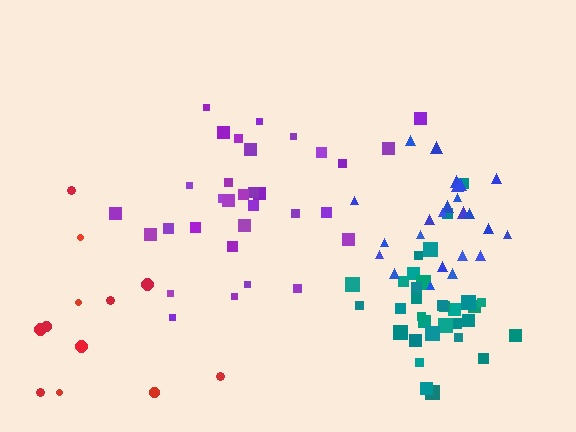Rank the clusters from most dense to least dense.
teal, blue, purple, red.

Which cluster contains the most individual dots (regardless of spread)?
Teal (32).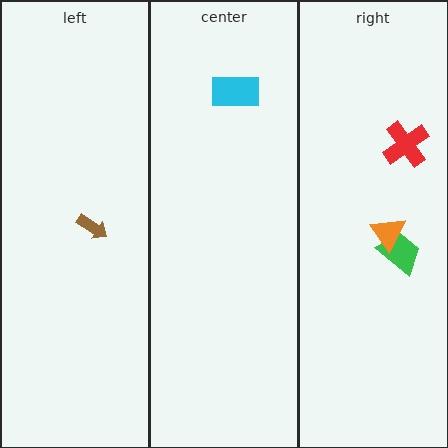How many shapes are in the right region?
3.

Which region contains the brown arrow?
The left region.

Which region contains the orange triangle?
The right region.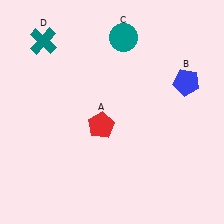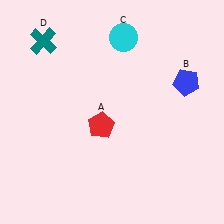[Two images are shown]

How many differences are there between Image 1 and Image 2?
There is 1 difference between the two images.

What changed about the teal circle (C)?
In Image 1, C is teal. In Image 2, it changed to cyan.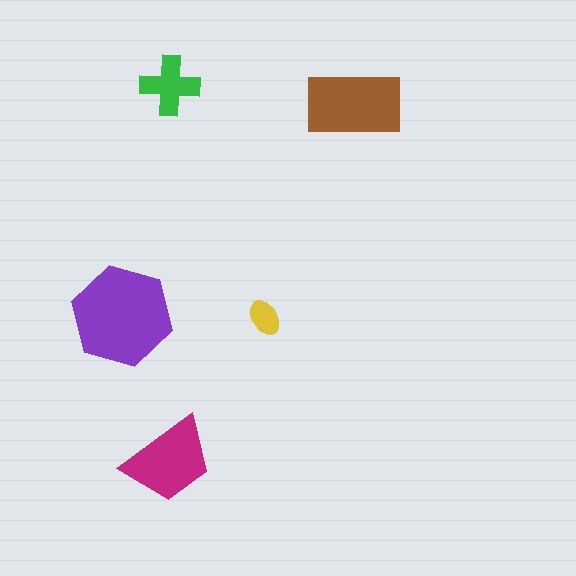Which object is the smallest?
The yellow ellipse.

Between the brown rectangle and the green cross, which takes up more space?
The brown rectangle.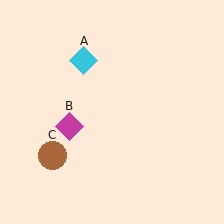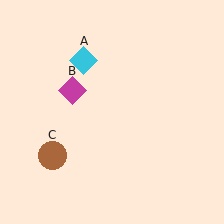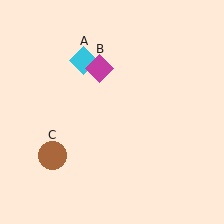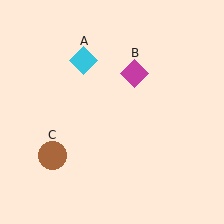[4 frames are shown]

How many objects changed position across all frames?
1 object changed position: magenta diamond (object B).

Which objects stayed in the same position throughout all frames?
Cyan diamond (object A) and brown circle (object C) remained stationary.